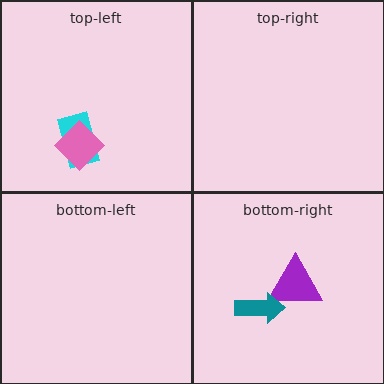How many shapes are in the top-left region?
2.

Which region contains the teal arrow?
The bottom-right region.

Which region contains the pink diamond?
The top-left region.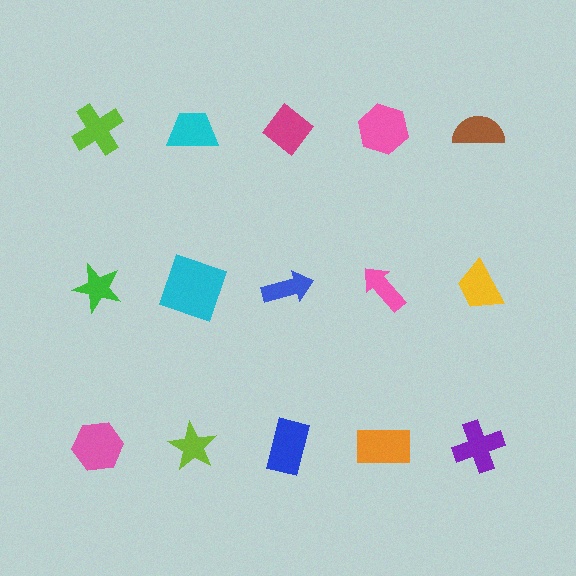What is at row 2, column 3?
A blue arrow.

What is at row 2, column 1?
A green star.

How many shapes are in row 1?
5 shapes.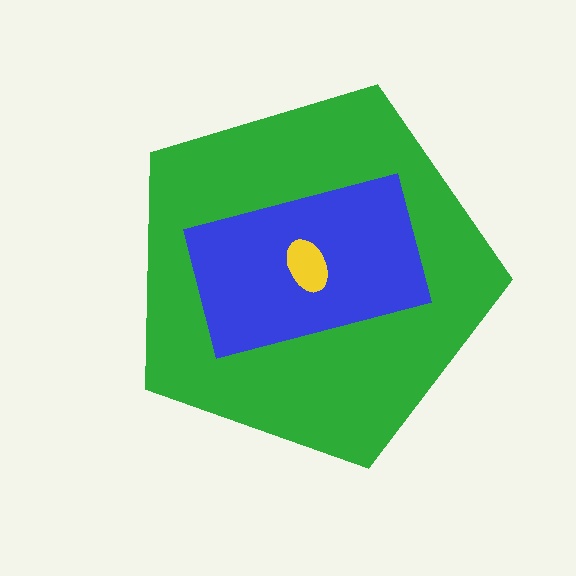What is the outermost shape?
The green pentagon.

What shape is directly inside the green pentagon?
The blue rectangle.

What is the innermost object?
The yellow ellipse.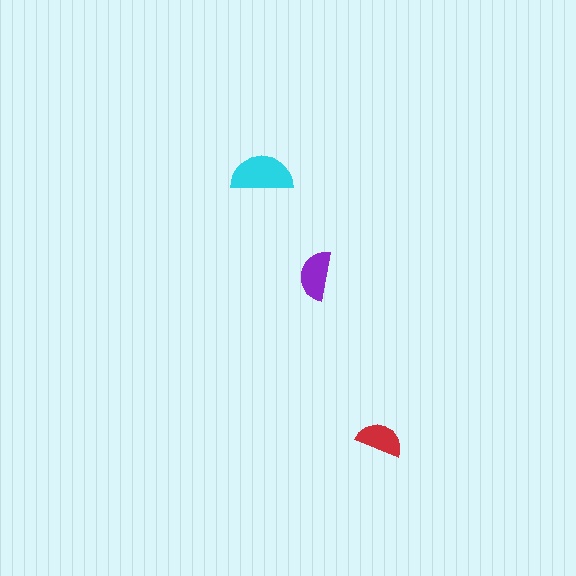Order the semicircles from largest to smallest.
the cyan one, the purple one, the red one.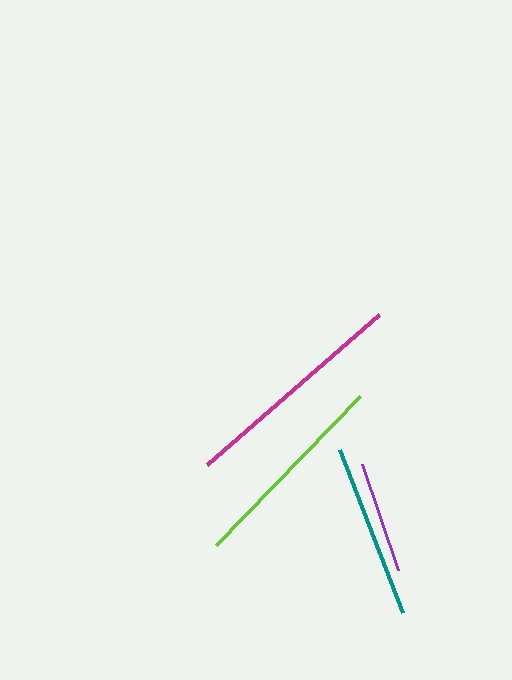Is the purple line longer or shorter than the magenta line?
The magenta line is longer than the purple line.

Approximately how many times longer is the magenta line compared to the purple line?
The magenta line is approximately 2.0 times the length of the purple line.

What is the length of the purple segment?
The purple segment is approximately 112 pixels long.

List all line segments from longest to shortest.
From longest to shortest: magenta, lime, teal, purple.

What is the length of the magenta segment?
The magenta segment is approximately 229 pixels long.